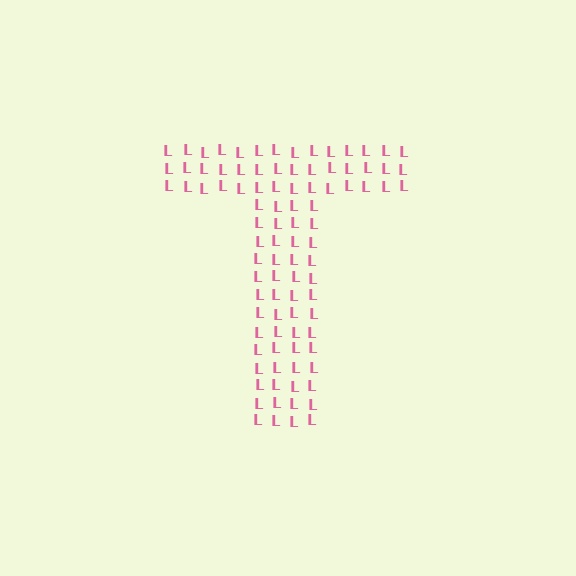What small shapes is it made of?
It is made of small letter L's.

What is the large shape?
The large shape is the letter T.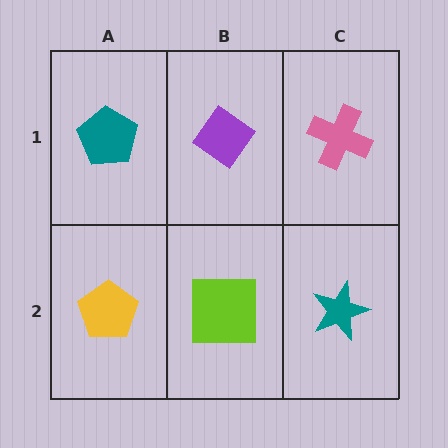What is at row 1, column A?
A teal pentagon.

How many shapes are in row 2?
3 shapes.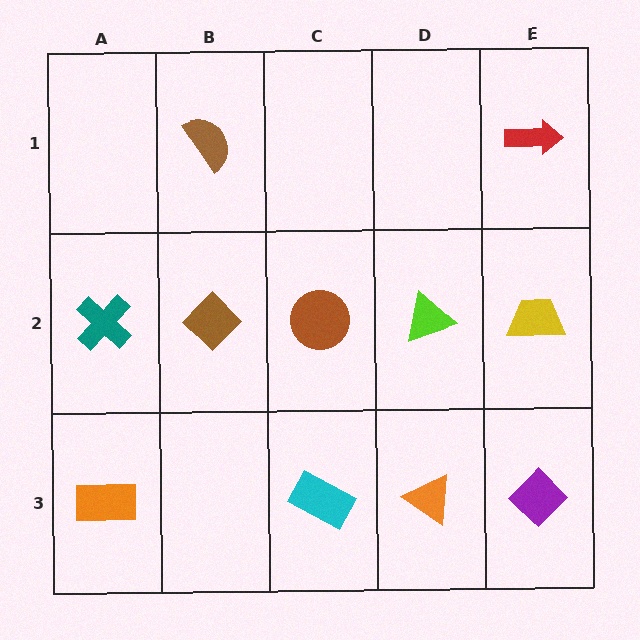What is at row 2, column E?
A yellow trapezoid.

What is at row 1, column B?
A brown semicircle.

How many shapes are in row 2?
5 shapes.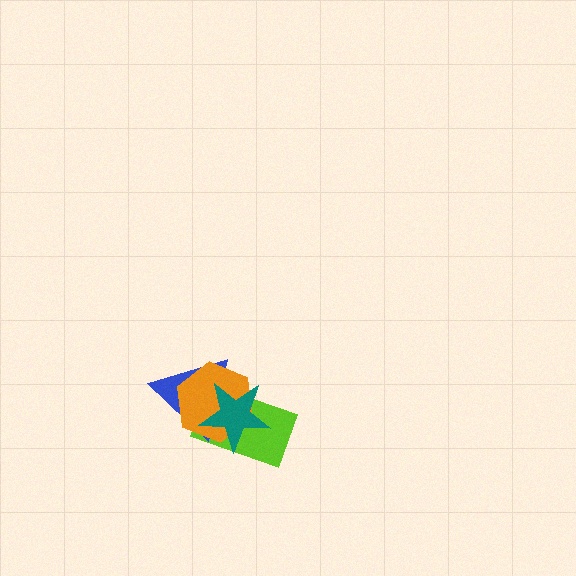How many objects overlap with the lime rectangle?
3 objects overlap with the lime rectangle.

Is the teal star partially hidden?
No, no other shape covers it.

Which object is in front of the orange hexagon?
The teal star is in front of the orange hexagon.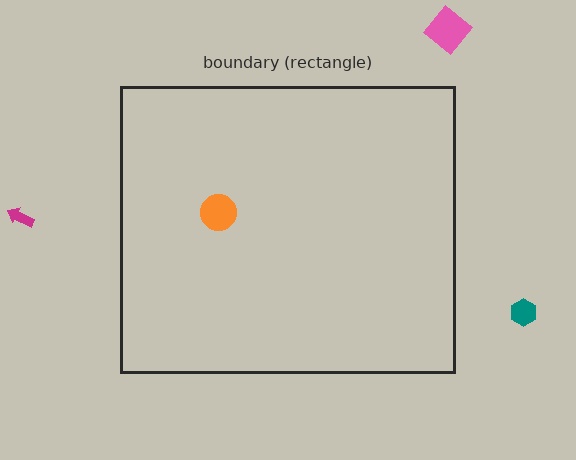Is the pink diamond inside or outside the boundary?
Outside.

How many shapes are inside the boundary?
1 inside, 3 outside.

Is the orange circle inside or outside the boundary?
Inside.